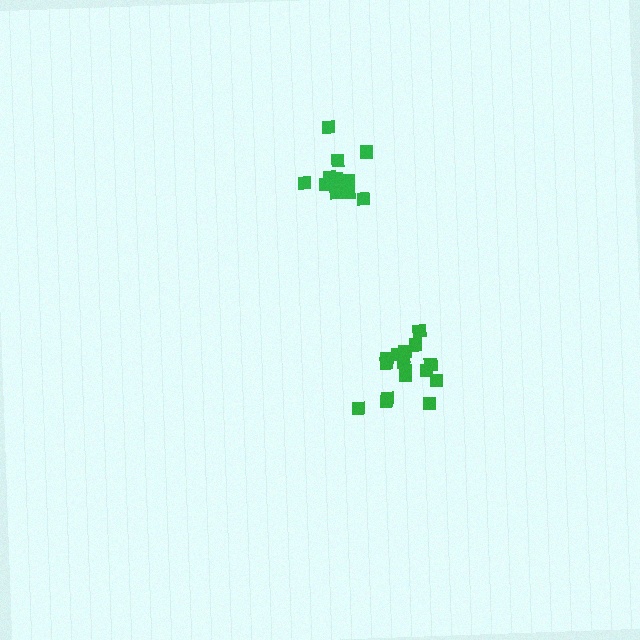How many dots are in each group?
Group 1: 13 dots, Group 2: 17 dots (30 total).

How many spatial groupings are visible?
There are 2 spatial groupings.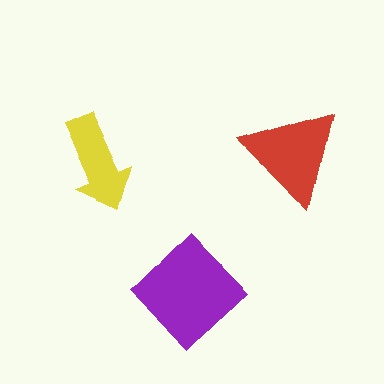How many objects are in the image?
There are 3 objects in the image.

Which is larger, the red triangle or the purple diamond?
The purple diamond.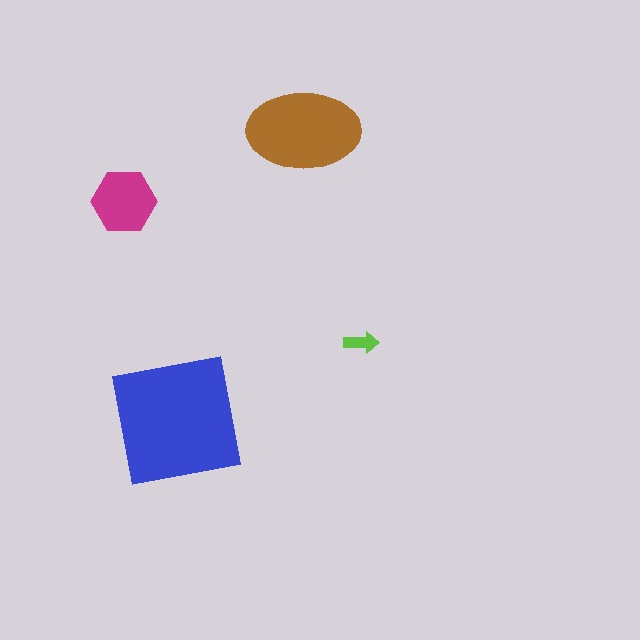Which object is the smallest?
The lime arrow.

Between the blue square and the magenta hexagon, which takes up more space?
The blue square.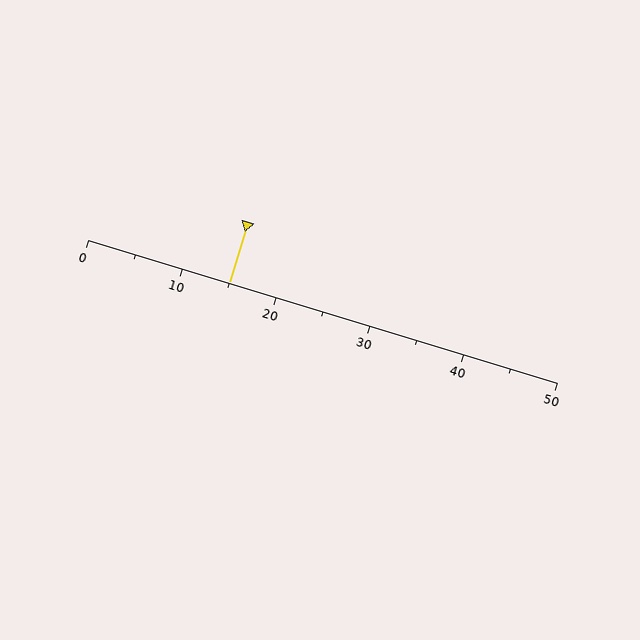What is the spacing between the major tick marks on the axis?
The major ticks are spaced 10 apart.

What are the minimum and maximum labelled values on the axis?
The axis runs from 0 to 50.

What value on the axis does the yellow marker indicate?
The marker indicates approximately 15.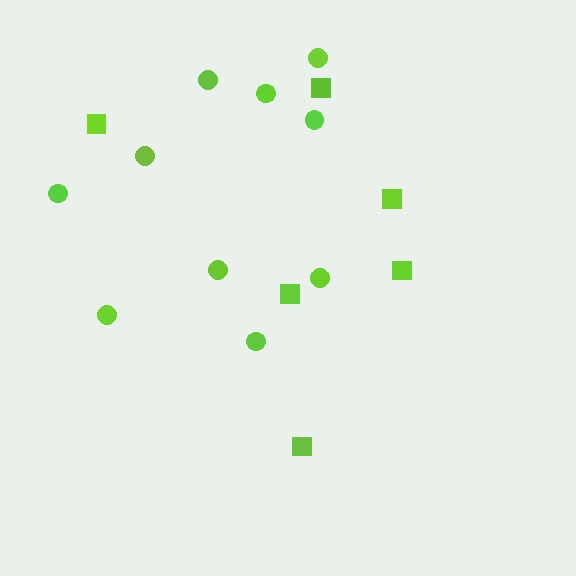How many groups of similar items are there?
There are 2 groups: one group of squares (6) and one group of circles (10).